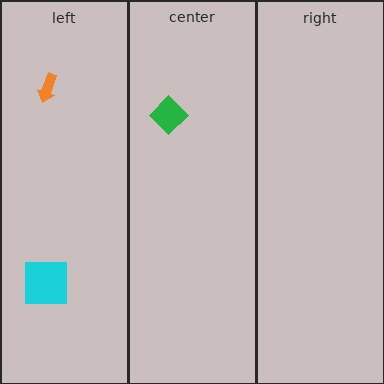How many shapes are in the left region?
2.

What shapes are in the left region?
The cyan square, the orange arrow.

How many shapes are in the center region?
1.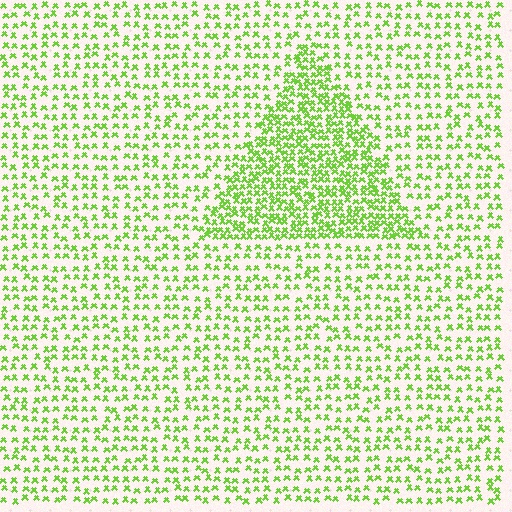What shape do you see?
I see a triangle.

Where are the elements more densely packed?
The elements are more densely packed inside the triangle boundary.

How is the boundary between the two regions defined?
The boundary is defined by a change in element density (approximately 2.0x ratio). All elements are the same color, size, and shape.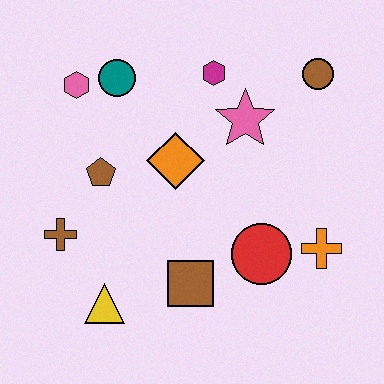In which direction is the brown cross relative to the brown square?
The brown cross is to the left of the brown square.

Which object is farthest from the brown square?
The brown circle is farthest from the brown square.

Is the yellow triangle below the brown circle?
Yes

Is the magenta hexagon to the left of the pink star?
Yes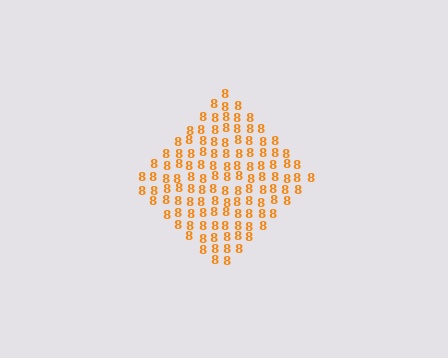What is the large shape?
The large shape is a diamond.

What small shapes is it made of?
It is made of small digit 8's.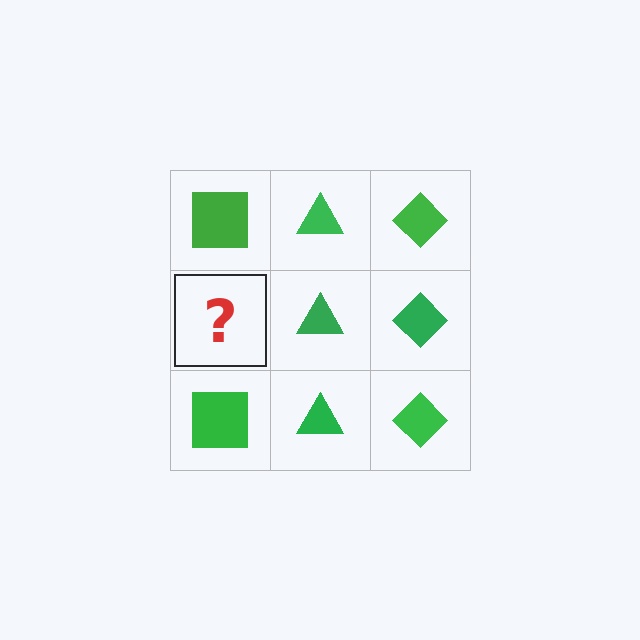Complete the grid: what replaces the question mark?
The question mark should be replaced with a green square.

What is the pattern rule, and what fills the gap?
The rule is that each column has a consistent shape. The gap should be filled with a green square.